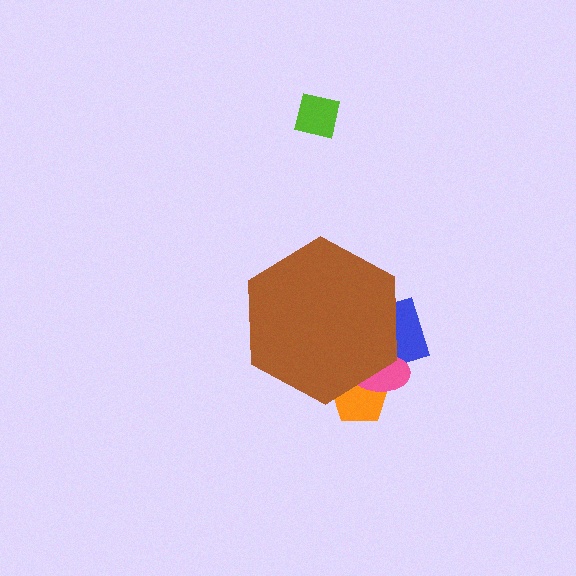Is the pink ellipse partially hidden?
Yes, the pink ellipse is partially hidden behind the brown hexagon.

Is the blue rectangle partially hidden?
Yes, the blue rectangle is partially hidden behind the brown hexagon.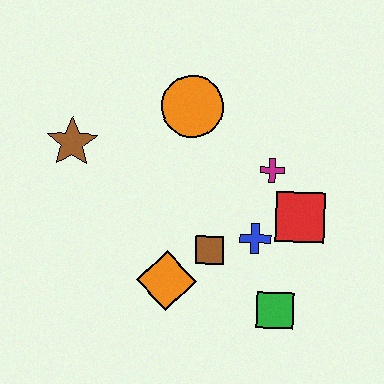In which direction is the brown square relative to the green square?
The brown square is to the left of the green square.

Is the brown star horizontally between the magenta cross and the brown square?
No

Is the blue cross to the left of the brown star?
No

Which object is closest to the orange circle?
The magenta cross is closest to the orange circle.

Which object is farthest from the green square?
The brown star is farthest from the green square.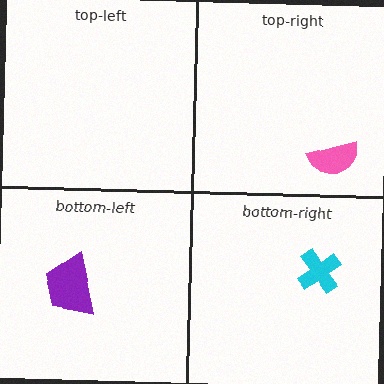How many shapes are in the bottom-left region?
1.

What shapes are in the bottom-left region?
The purple trapezoid.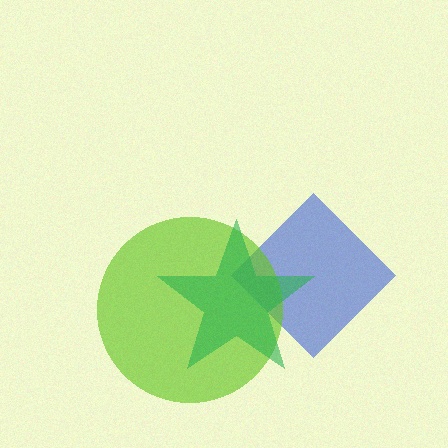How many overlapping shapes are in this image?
There are 3 overlapping shapes in the image.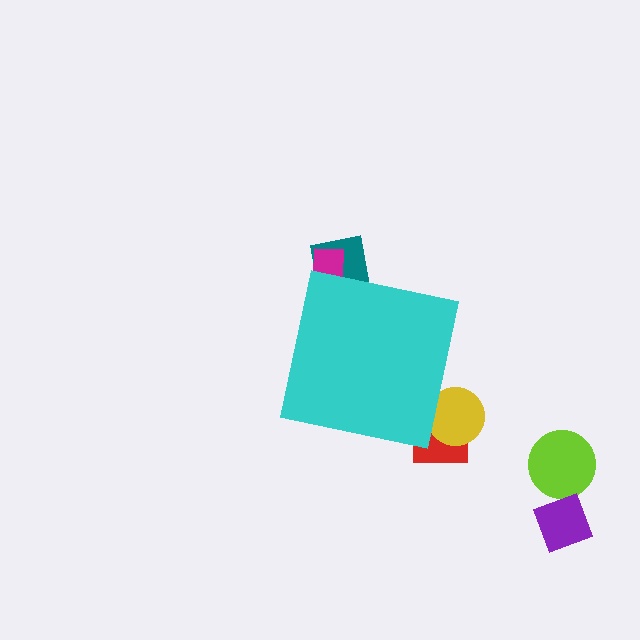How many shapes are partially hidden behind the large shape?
4 shapes are partially hidden.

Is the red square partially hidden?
Yes, the red square is partially hidden behind the cyan square.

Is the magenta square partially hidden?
Yes, the magenta square is partially hidden behind the cyan square.